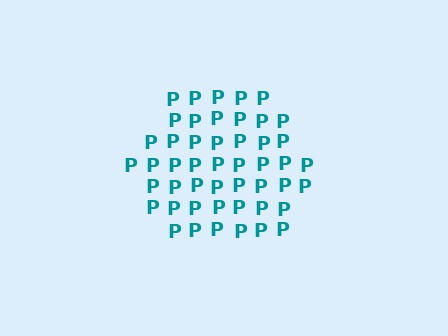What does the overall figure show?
The overall figure shows a hexagon.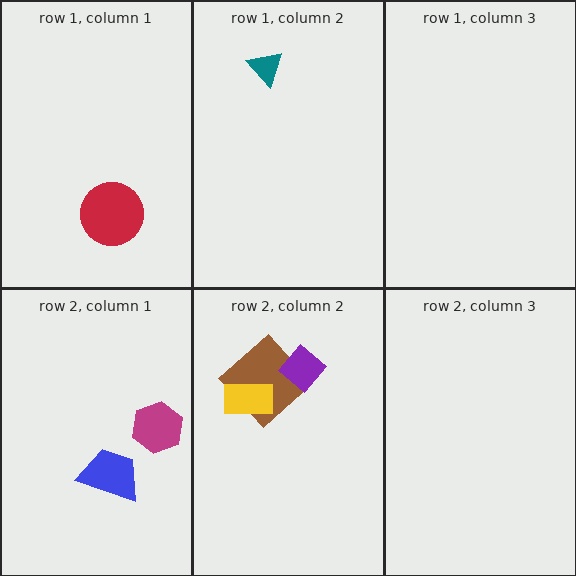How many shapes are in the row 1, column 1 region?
1.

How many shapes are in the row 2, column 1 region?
2.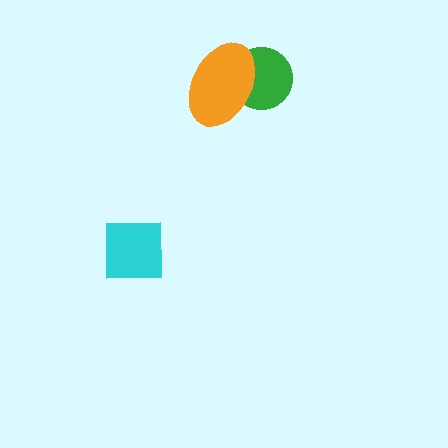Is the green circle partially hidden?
Yes, it is partially covered by another shape.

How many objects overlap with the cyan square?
0 objects overlap with the cyan square.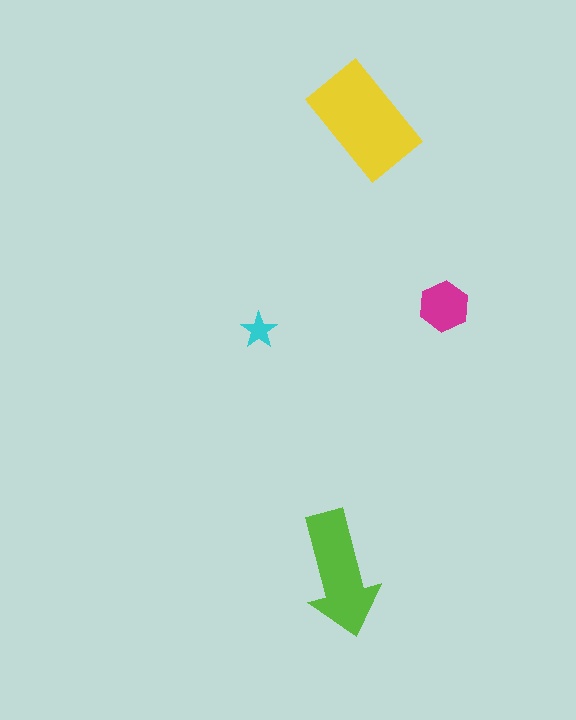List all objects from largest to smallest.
The yellow rectangle, the lime arrow, the magenta hexagon, the cyan star.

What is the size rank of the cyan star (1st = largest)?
4th.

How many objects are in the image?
There are 4 objects in the image.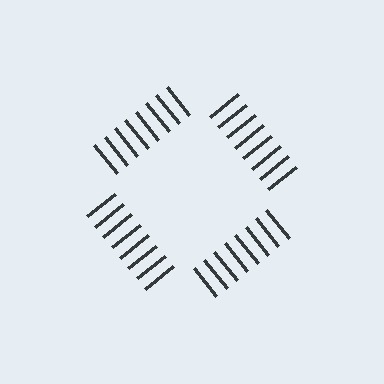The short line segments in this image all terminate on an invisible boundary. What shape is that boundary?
An illusory square — the line segments terminate on its edges but no continuous stroke is drawn.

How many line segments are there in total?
32 — 8 along each of the 4 edges.